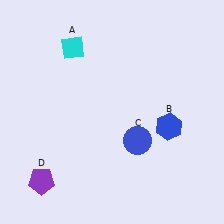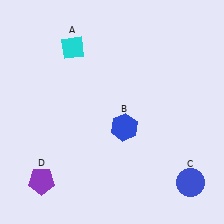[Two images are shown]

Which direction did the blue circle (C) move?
The blue circle (C) moved right.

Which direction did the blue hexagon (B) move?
The blue hexagon (B) moved left.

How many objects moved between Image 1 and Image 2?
2 objects moved between the two images.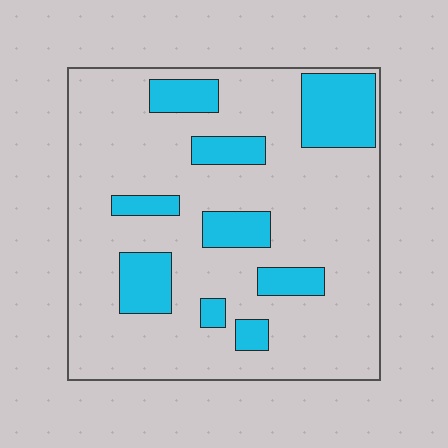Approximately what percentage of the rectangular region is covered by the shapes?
Approximately 20%.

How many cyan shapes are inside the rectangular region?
9.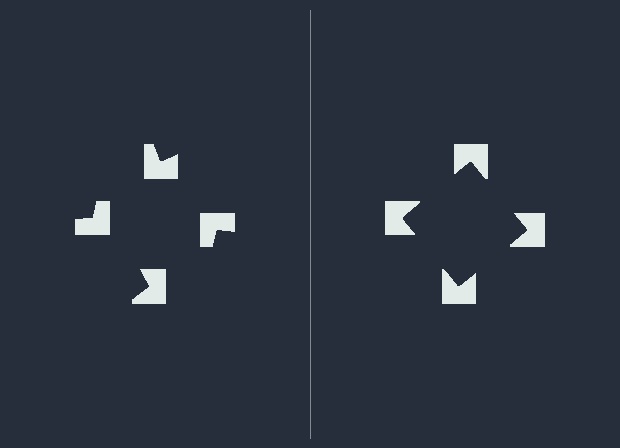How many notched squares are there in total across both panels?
8 — 4 on each side.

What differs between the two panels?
The notched squares are positioned identically on both sides; only the wedge orientations differ. On the right they align to a square; on the left they are misaligned.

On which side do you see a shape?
An illusory square appears on the right side. On the left side the wedge cuts are rotated, so no coherent shape forms.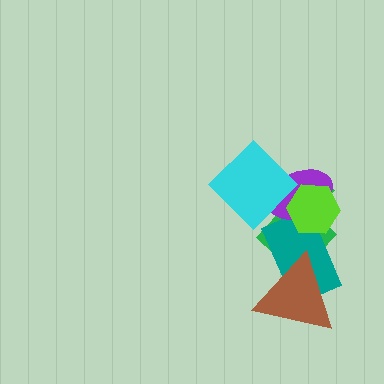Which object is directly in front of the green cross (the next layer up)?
The teal rectangle is directly in front of the green cross.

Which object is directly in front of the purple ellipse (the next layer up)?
The lime hexagon is directly in front of the purple ellipse.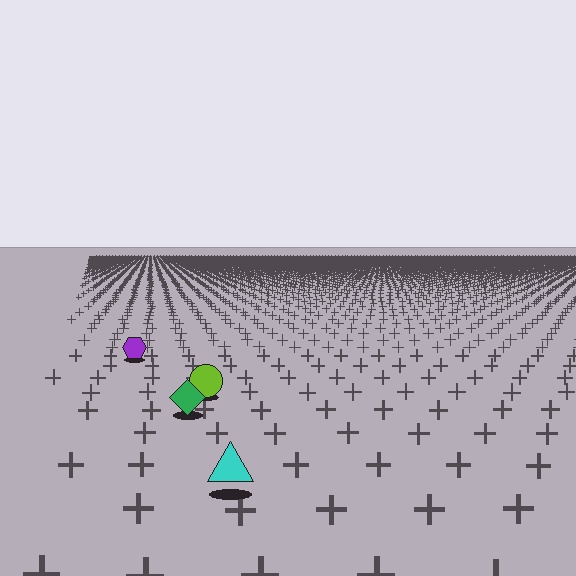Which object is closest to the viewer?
The cyan triangle is closest. The texture marks near it are larger and more spread out.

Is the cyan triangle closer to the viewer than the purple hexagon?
Yes. The cyan triangle is closer — you can tell from the texture gradient: the ground texture is coarser near it.